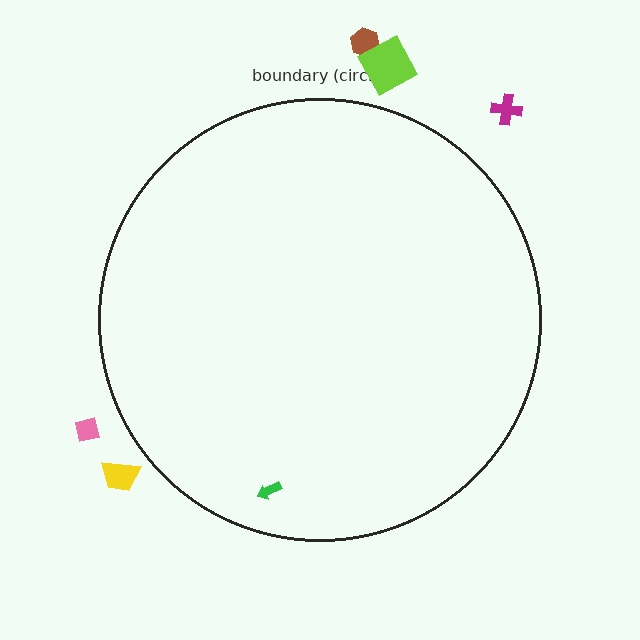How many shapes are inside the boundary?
1 inside, 5 outside.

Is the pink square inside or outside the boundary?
Outside.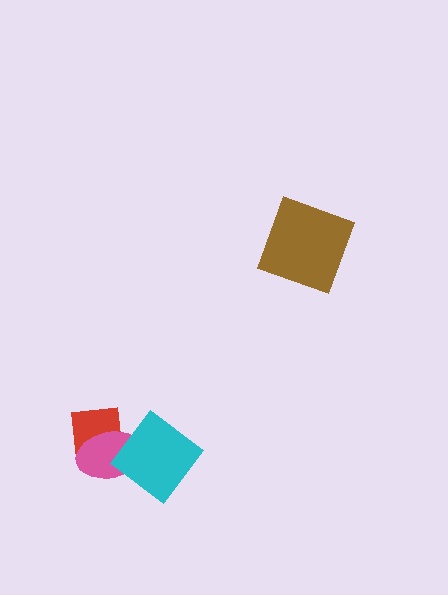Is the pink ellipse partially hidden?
Yes, it is partially covered by another shape.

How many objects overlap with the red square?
2 objects overlap with the red square.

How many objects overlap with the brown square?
0 objects overlap with the brown square.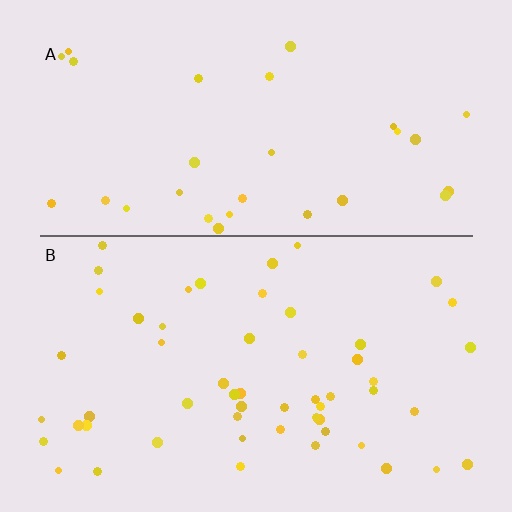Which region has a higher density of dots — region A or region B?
B (the bottom).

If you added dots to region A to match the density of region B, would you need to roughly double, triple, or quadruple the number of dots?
Approximately double.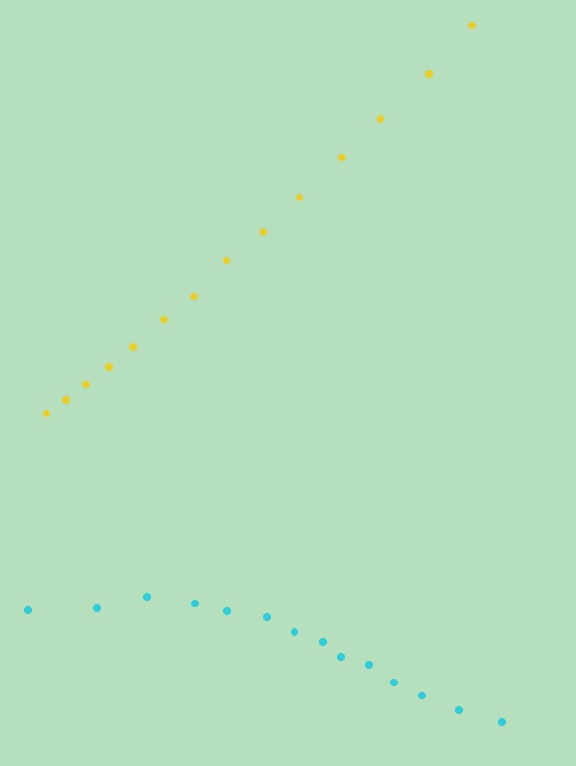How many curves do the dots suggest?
There are 2 distinct paths.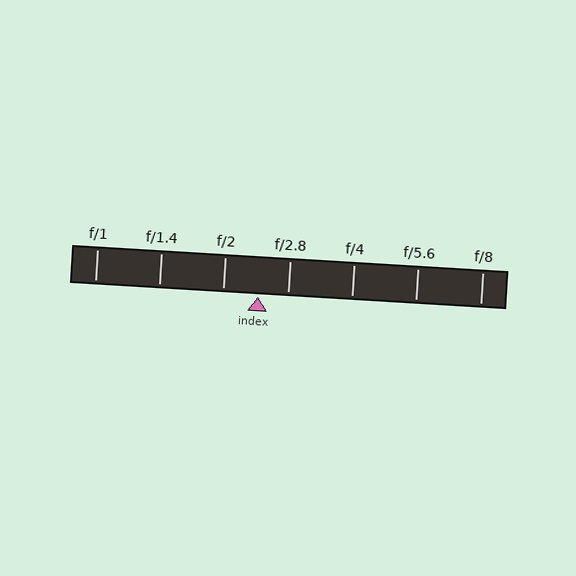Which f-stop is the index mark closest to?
The index mark is closest to f/2.8.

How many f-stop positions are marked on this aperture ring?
There are 7 f-stop positions marked.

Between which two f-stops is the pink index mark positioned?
The index mark is between f/2 and f/2.8.